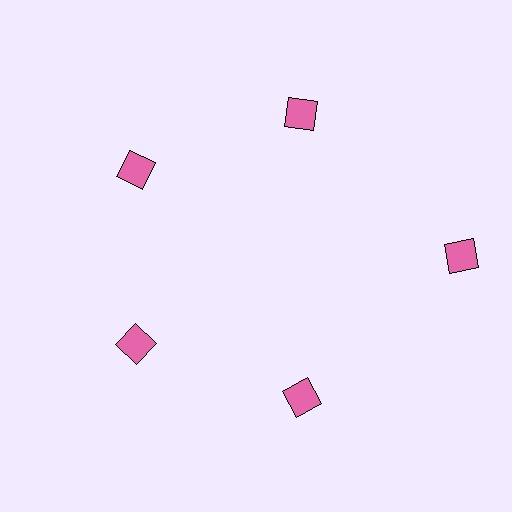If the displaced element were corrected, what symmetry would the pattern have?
It would have 5-fold rotational symmetry — the pattern would map onto itself every 72 degrees.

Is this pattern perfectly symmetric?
No. The 5 pink diamonds are arranged in a ring, but one element near the 3 o'clock position is pushed outward from the center, breaking the 5-fold rotational symmetry.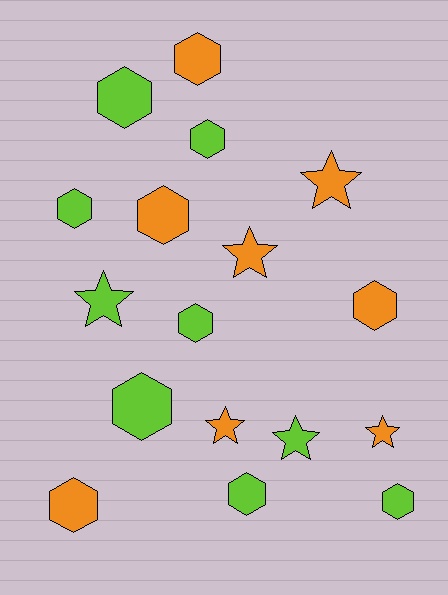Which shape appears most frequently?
Hexagon, with 11 objects.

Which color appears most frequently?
Lime, with 9 objects.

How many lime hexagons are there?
There are 7 lime hexagons.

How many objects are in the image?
There are 17 objects.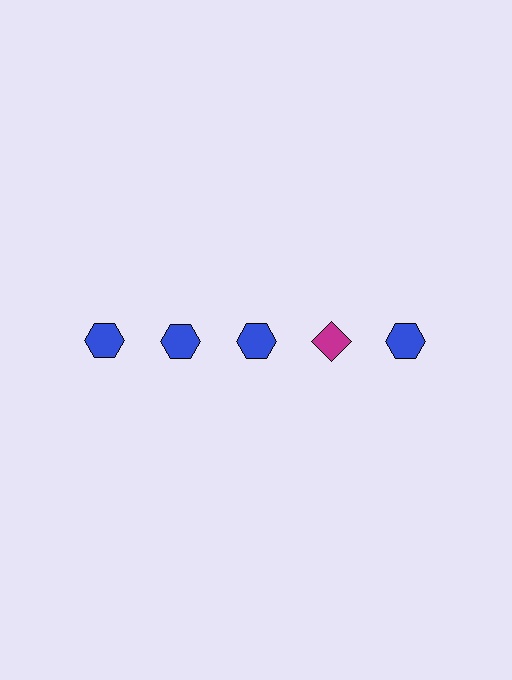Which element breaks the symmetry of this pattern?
The magenta diamond in the top row, second from right column breaks the symmetry. All other shapes are blue hexagons.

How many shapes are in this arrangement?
There are 5 shapes arranged in a grid pattern.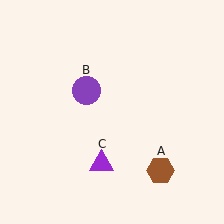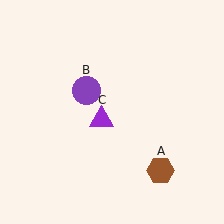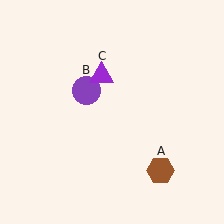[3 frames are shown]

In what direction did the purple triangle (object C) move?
The purple triangle (object C) moved up.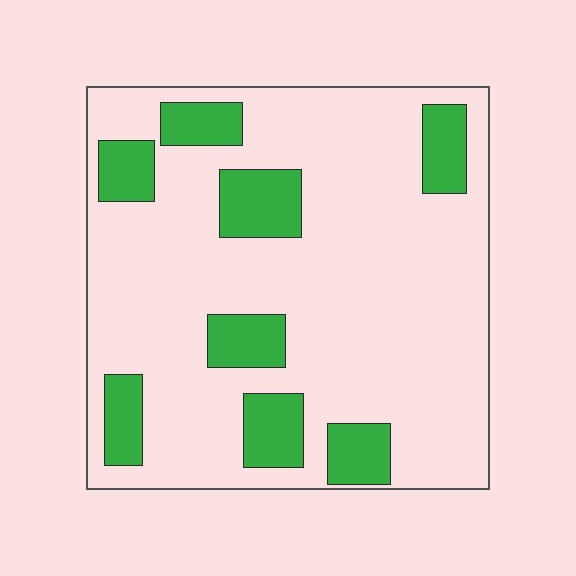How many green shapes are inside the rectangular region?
8.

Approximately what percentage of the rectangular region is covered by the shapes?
Approximately 20%.